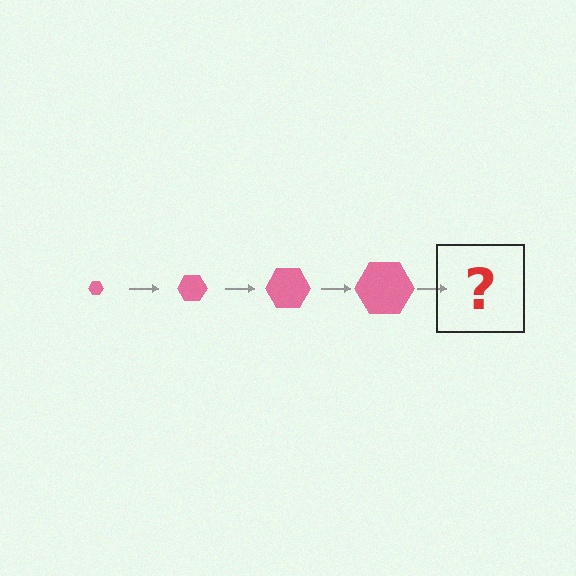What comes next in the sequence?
The next element should be a pink hexagon, larger than the previous one.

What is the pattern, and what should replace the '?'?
The pattern is that the hexagon gets progressively larger each step. The '?' should be a pink hexagon, larger than the previous one.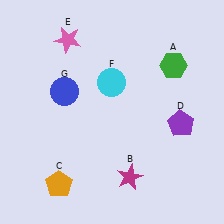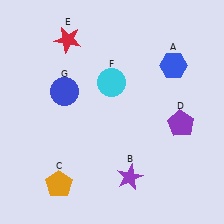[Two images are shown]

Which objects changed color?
A changed from green to blue. B changed from magenta to purple. E changed from pink to red.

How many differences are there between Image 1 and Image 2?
There are 3 differences between the two images.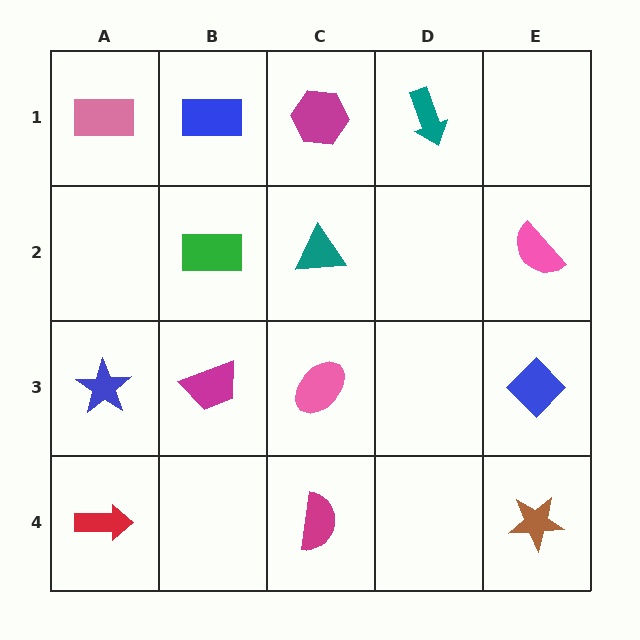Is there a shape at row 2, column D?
No, that cell is empty.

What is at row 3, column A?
A blue star.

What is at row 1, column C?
A magenta hexagon.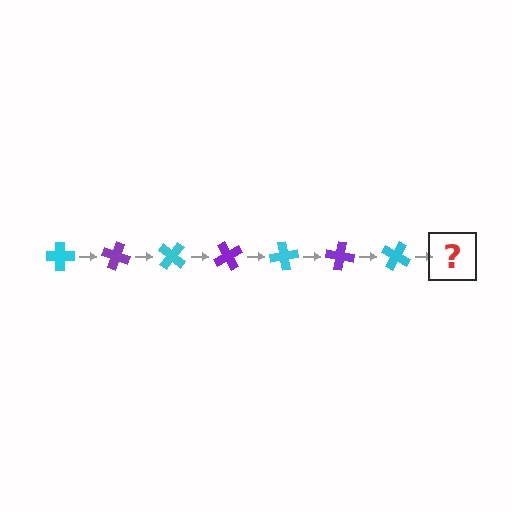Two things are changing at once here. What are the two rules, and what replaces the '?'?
The two rules are that it rotates 20 degrees each step and the color cycles through cyan and purple. The '?' should be a purple cross, rotated 140 degrees from the start.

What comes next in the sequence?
The next element should be a purple cross, rotated 140 degrees from the start.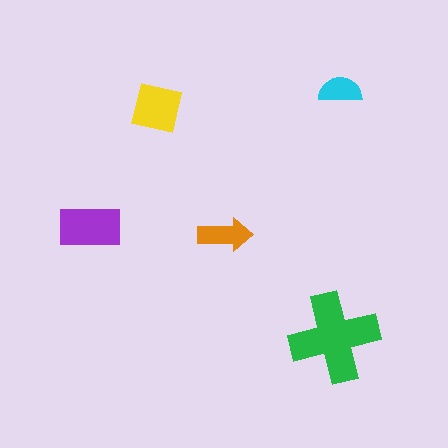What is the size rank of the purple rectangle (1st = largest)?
2nd.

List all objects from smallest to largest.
The cyan semicircle, the orange arrow, the yellow square, the purple rectangle, the green cross.